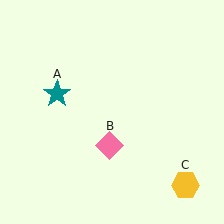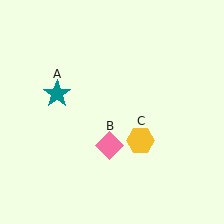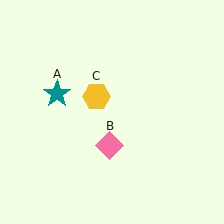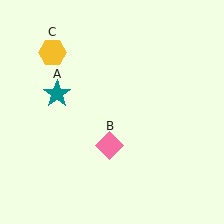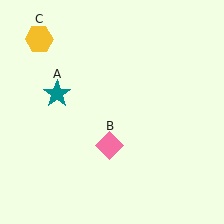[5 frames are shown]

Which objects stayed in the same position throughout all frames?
Teal star (object A) and pink diamond (object B) remained stationary.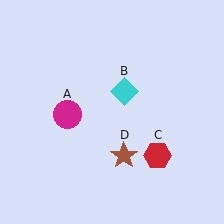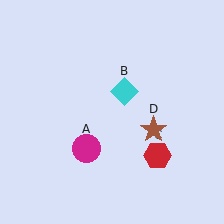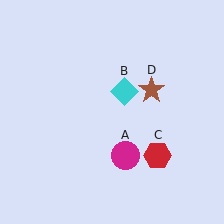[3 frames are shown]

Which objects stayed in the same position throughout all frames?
Cyan diamond (object B) and red hexagon (object C) remained stationary.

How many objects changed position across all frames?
2 objects changed position: magenta circle (object A), brown star (object D).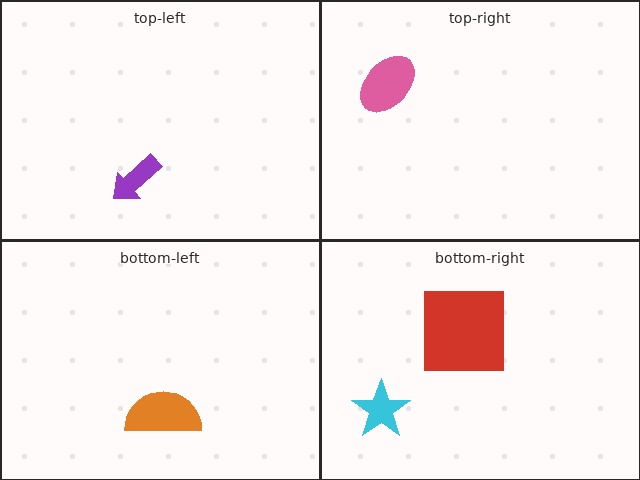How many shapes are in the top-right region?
1.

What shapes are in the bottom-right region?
The red square, the cyan star.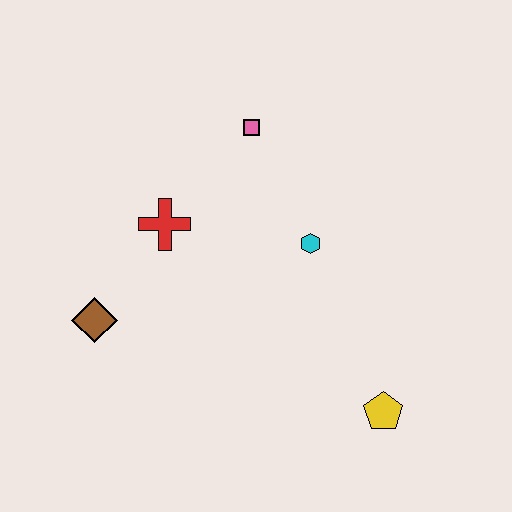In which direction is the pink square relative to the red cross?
The pink square is above the red cross.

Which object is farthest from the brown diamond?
The yellow pentagon is farthest from the brown diamond.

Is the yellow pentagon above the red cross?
No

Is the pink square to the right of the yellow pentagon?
No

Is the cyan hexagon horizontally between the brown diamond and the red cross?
No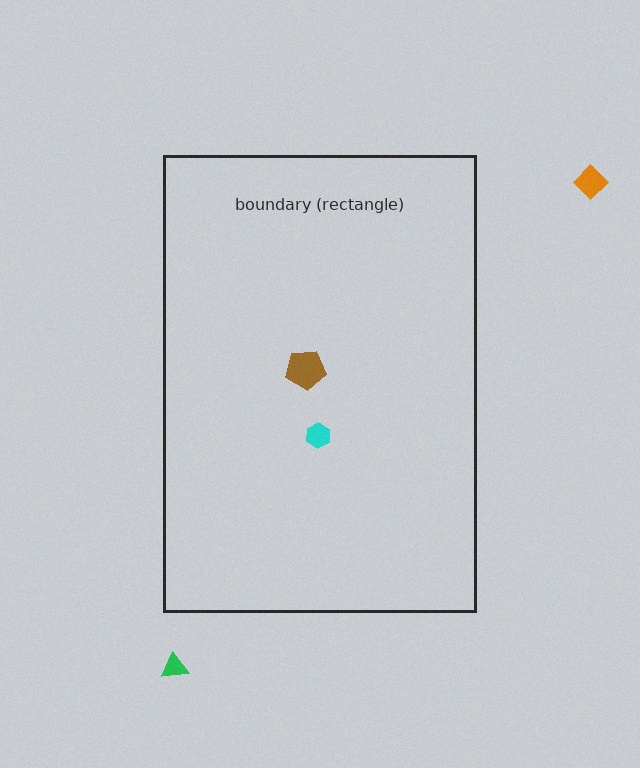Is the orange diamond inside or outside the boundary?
Outside.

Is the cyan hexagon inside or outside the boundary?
Inside.